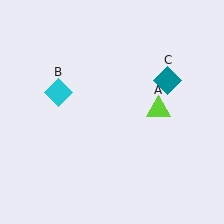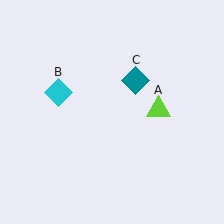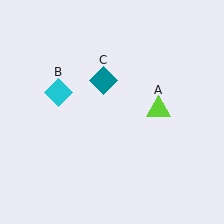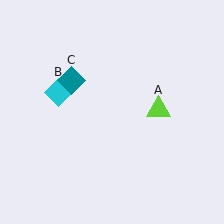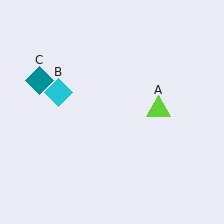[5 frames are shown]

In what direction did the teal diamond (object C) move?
The teal diamond (object C) moved left.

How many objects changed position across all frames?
1 object changed position: teal diamond (object C).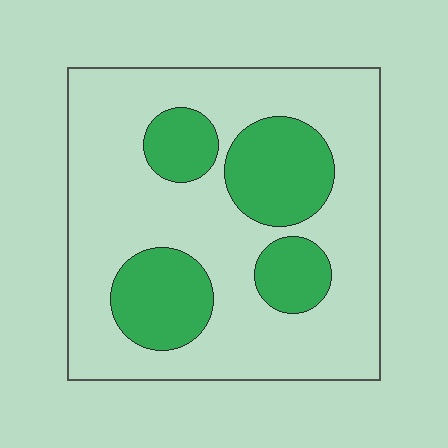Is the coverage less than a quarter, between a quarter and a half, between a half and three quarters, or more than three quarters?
Between a quarter and a half.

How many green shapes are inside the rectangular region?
4.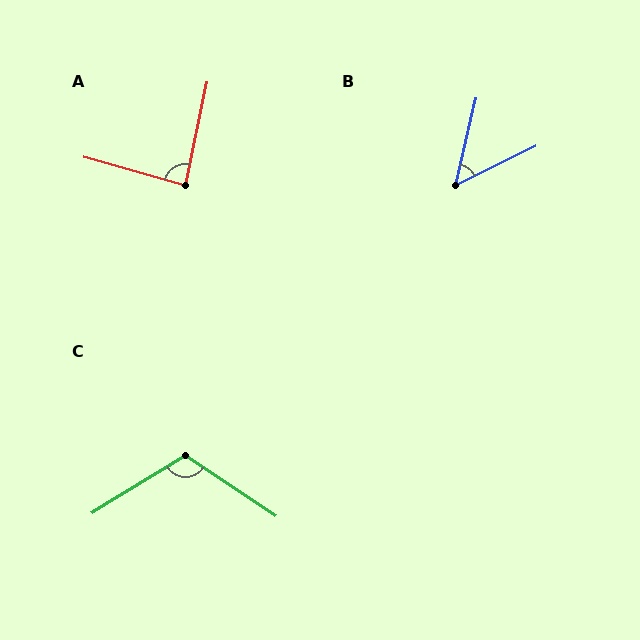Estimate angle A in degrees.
Approximately 86 degrees.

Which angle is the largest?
C, at approximately 114 degrees.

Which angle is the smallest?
B, at approximately 51 degrees.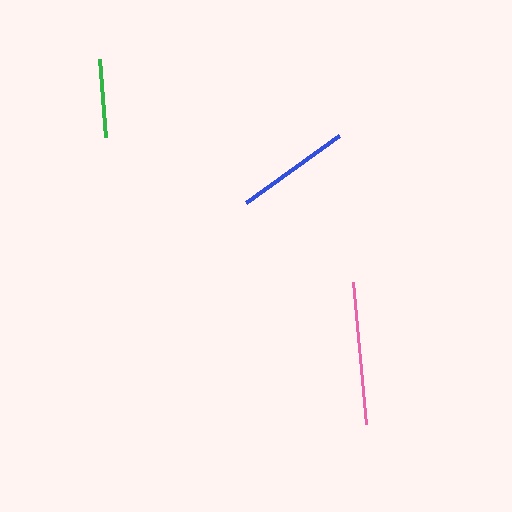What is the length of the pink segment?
The pink segment is approximately 142 pixels long.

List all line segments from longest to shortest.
From longest to shortest: pink, blue, green.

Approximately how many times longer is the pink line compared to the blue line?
The pink line is approximately 1.2 times the length of the blue line.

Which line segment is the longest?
The pink line is the longest at approximately 142 pixels.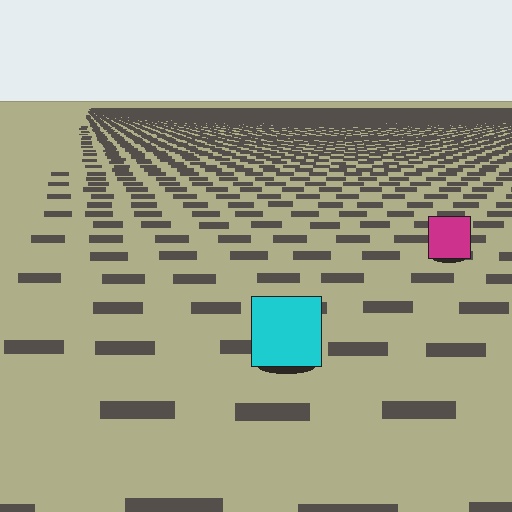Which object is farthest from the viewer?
The magenta square is farthest from the viewer. It appears smaller and the ground texture around it is denser.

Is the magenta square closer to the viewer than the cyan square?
No. The cyan square is closer — you can tell from the texture gradient: the ground texture is coarser near it.